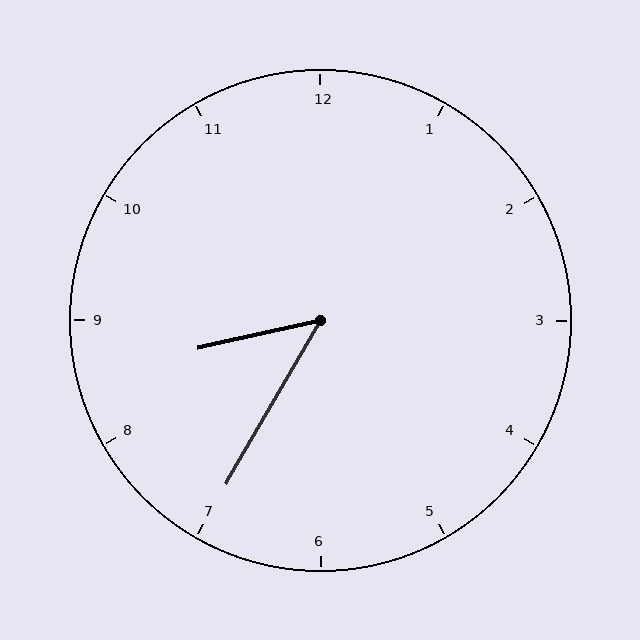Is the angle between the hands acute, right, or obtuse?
It is acute.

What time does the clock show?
8:35.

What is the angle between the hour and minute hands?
Approximately 48 degrees.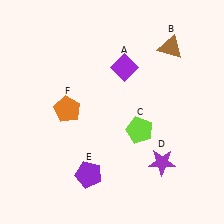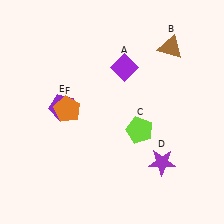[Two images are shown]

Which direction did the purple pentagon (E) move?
The purple pentagon (E) moved up.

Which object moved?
The purple pentagon (E) moved up.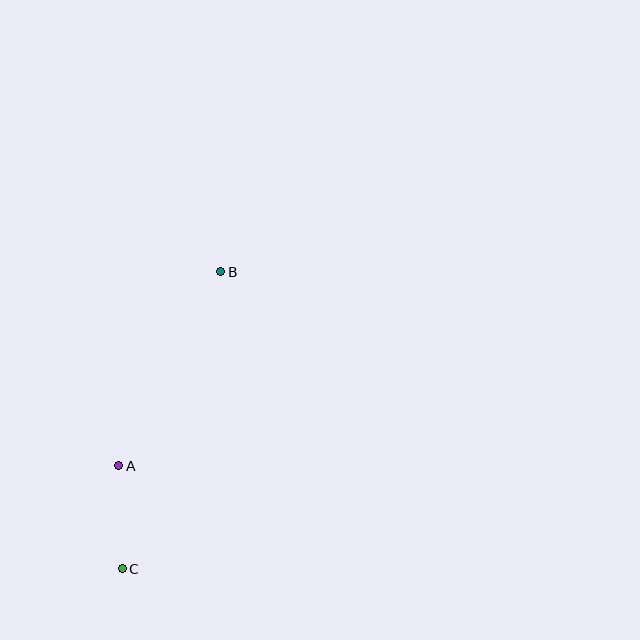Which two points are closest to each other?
Points A and C are closest to each other.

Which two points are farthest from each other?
Points B and C are farthest from each other.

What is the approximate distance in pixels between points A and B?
The distance between A and B is approximately 219 pixels.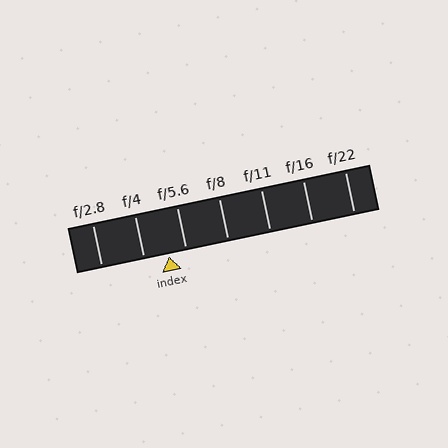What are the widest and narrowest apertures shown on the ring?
The widest aperture shown is f/2.8 and the narrowest is f/22.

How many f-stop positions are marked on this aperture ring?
There are 7 f-stop positions marked.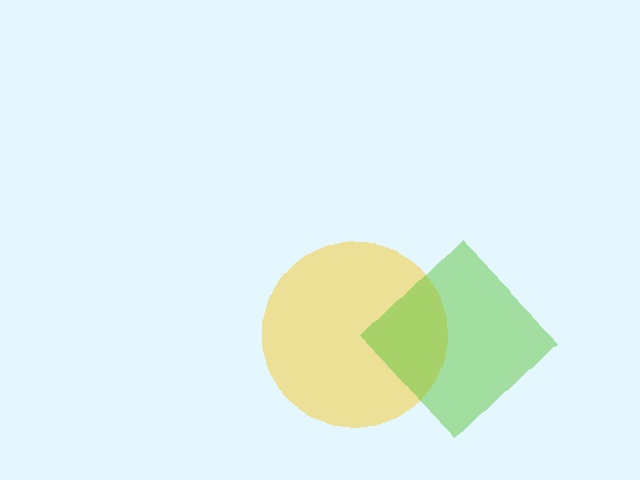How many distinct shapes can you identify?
There are 2 distinct shapes: a yellow circle, a lime diamond.